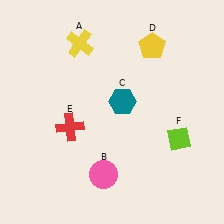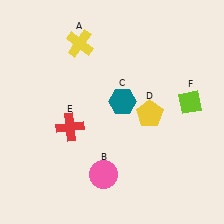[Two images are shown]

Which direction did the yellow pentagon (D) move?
The yellow pentagon (D) moved down.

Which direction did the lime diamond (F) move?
The lime diamond (F) moved up.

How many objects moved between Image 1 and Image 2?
2 objects moved between the two images.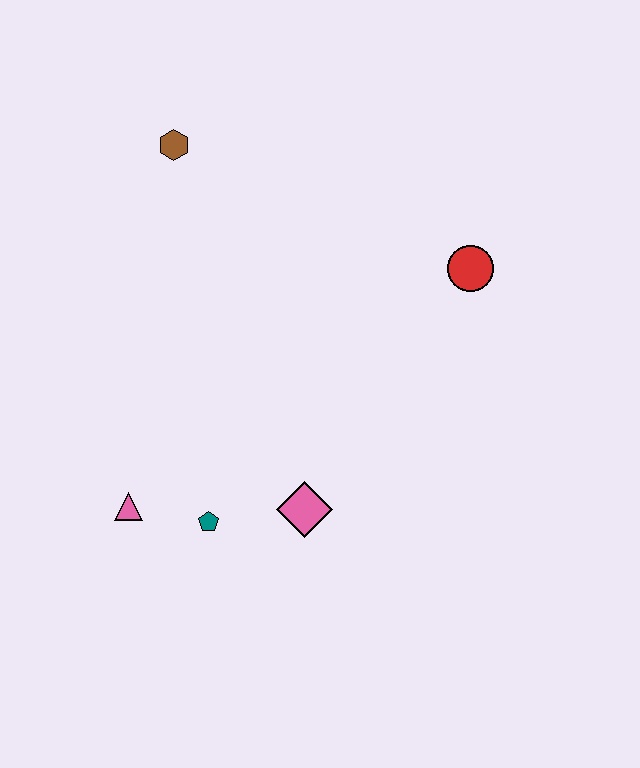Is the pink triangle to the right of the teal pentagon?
No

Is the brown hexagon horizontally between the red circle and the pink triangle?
Yes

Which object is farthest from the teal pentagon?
The brown hexagon is farthest from the teal pentagon.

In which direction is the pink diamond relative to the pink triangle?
The pink diamond is to the right of the pink triangle.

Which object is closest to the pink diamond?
The teal pentagon is closest to the pink diamond.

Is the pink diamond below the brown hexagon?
Yes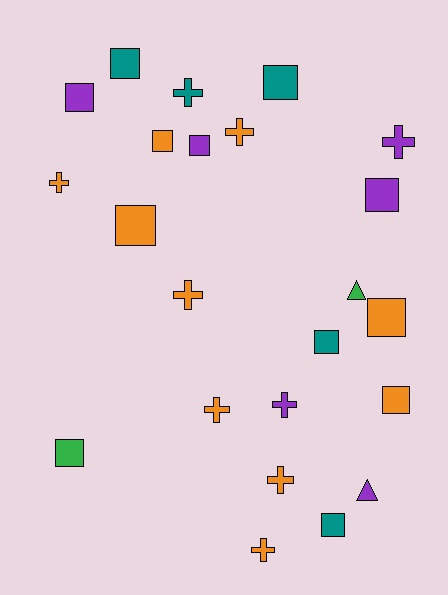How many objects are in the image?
There are 23 objects.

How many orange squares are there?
There are 4 orange squares.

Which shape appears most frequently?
Square, with 12 objects.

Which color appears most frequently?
Orange, with 10 objects.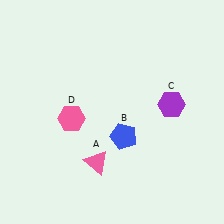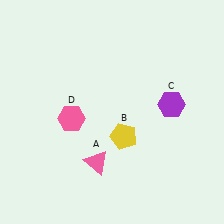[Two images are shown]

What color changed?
The pentagon (B) changed from blue in Image 1 to yellow in Image 2.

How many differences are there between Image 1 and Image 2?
There is 1 difference between the two images.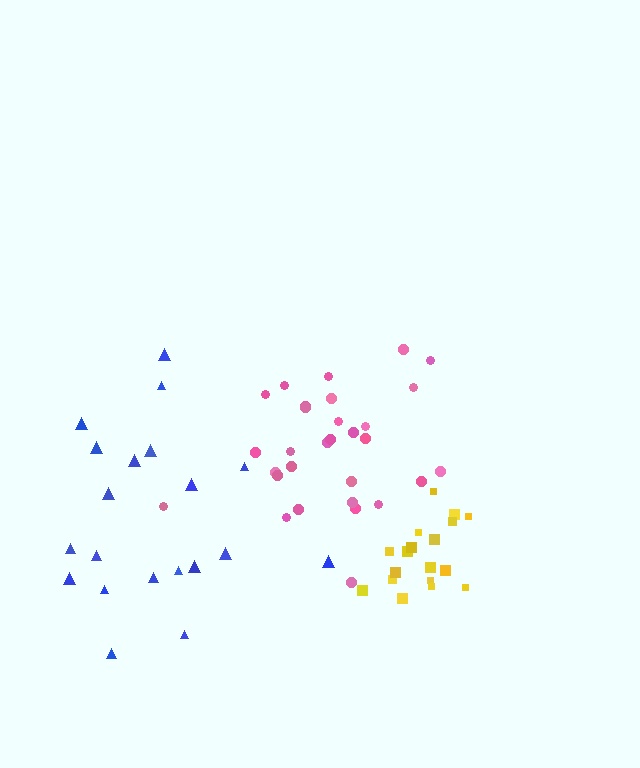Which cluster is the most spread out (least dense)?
Blue.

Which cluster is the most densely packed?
Yellow.